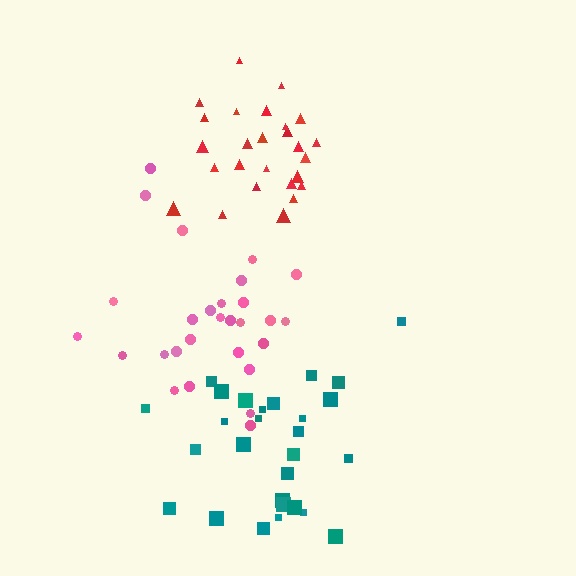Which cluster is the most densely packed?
Red.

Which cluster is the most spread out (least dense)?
Pink.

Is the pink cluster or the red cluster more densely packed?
Red.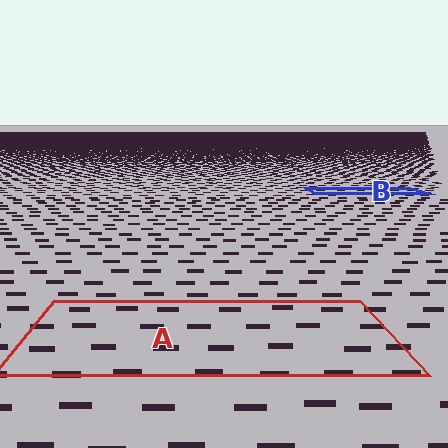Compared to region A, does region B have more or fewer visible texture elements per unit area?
Region B has more texture elements per unit area — they are packed more densely because it is farther away.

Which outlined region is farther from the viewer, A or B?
Region B is farther from the viewer — the texture elements inside it appear smaller and more densely packed.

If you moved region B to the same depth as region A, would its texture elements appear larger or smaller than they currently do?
They would appear larger. At a closer depth, the same texture elements are projected at a bigger on-screen size.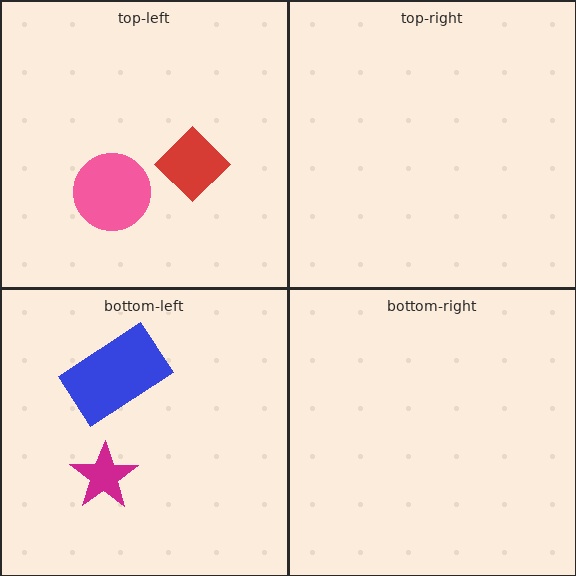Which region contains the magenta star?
The bottom-left region.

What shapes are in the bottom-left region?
The magenta star, the blue rectangle.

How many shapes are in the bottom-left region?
2.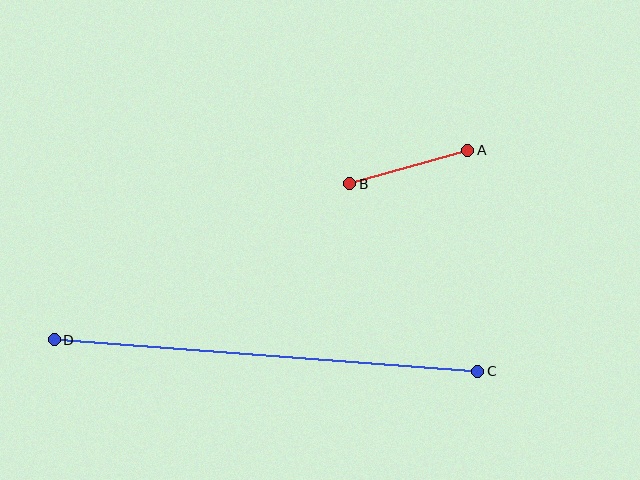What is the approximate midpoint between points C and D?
The midpoint is at approximately (266, 355) pixels.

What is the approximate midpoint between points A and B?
The midpoint is at approximately (409, 167) pixels.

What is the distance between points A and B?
The distance is approximately 123 pixels.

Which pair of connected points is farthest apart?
Points C and D are farthest apart.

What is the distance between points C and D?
The distance is approximately 424 pixels.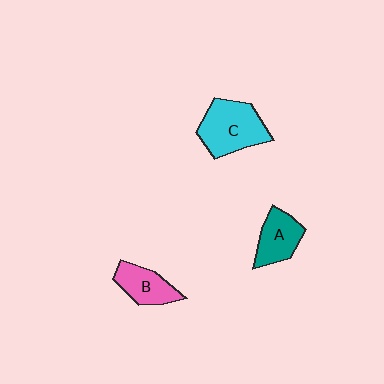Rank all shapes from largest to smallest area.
From largest to smallest: C (cyan), A (teal), B (pink).